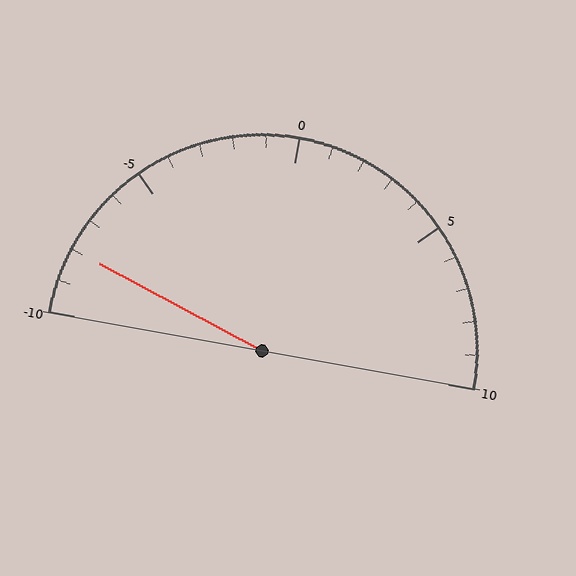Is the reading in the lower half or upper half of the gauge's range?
The reading is in the lower half of the range (-10 to 10).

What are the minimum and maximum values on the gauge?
The gauge ranges from -10 to 10.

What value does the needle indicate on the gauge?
The needle indicates approximately -8.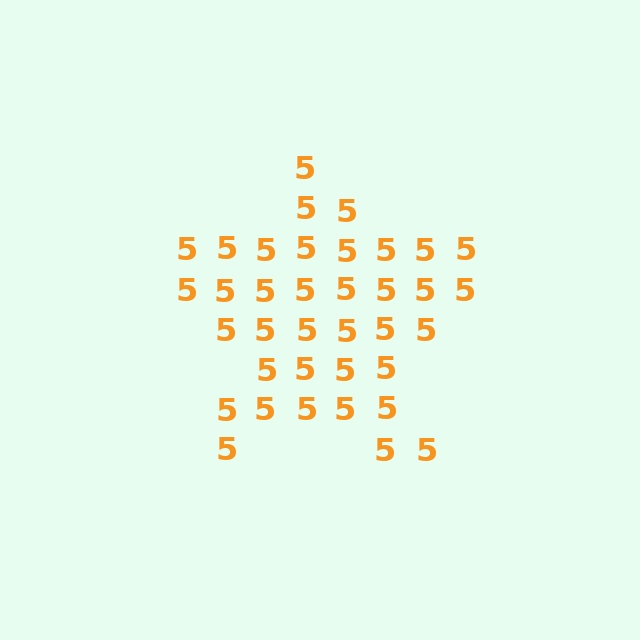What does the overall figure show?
The overall figure shows a star.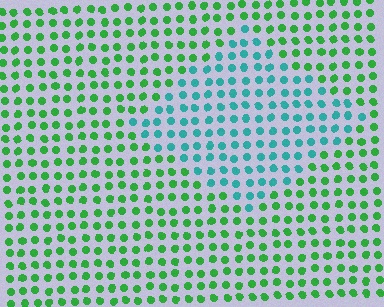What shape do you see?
I see a diamond.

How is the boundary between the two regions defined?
The boundary is defined purely by a slight shift in hue (about 50 degrees). Spacing, size, and orientation are identical on both sides.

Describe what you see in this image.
The image is filled with small green elements in a uniform arrangement. A diamond-shaped region is visible where the elements are tinted to a slightly different hue, forming a subtle color boundary.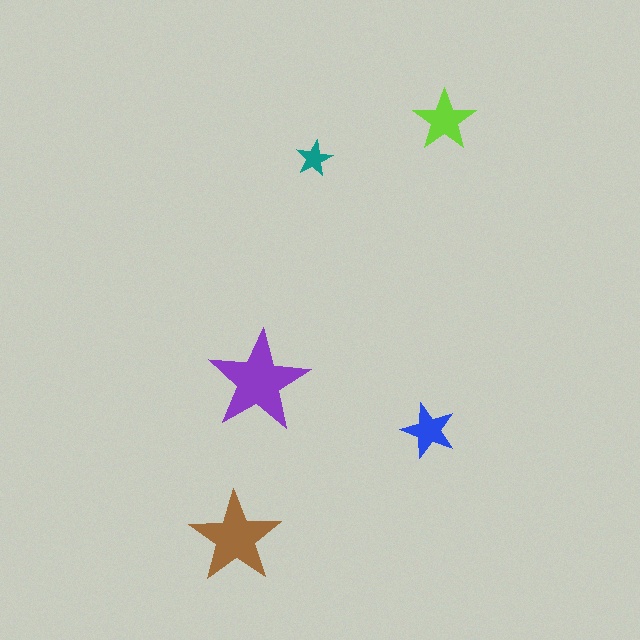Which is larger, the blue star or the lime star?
The lime one.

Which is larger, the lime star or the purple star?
The purple one.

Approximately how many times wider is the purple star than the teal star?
About 3 times wider.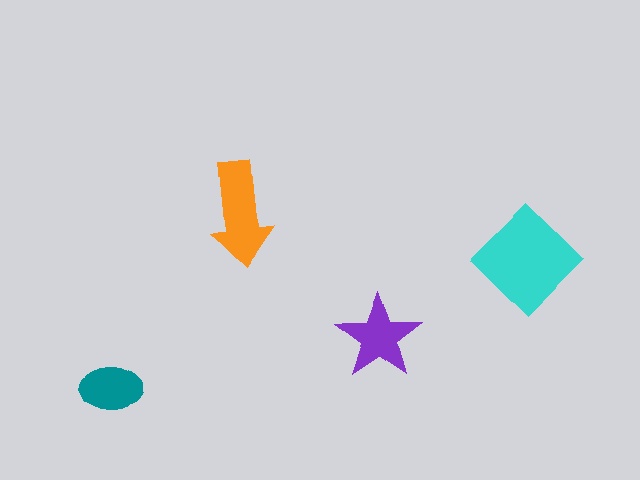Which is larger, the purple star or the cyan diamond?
The cyan diamond.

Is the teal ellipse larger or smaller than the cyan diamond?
Smaller.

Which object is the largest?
The cyan diamond.